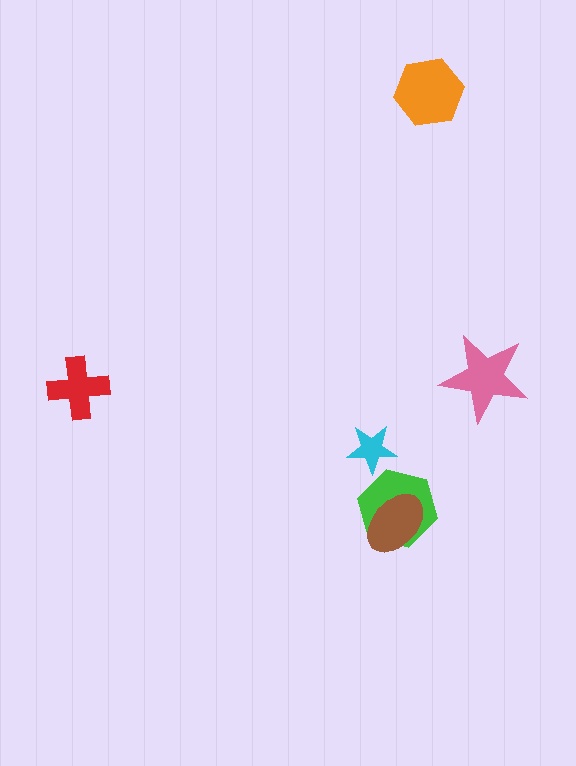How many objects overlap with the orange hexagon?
0 objects overlap with the orange hexagon.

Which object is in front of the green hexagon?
The brown ellipse is in front of the green hexagon.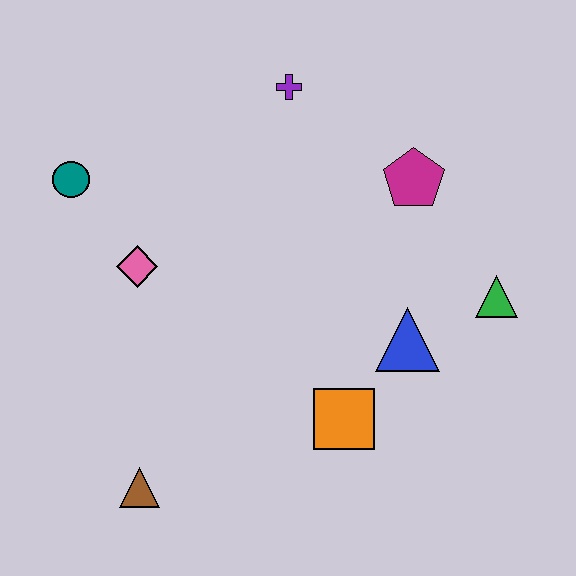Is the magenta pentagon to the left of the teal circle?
No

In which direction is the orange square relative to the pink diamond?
The orange square is to the right of the pink diamond.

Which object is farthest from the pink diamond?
The green triangle is farthest from the pink diamond.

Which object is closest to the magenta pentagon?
The green triangle is closest to the magenta pentagon.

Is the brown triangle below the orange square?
Yes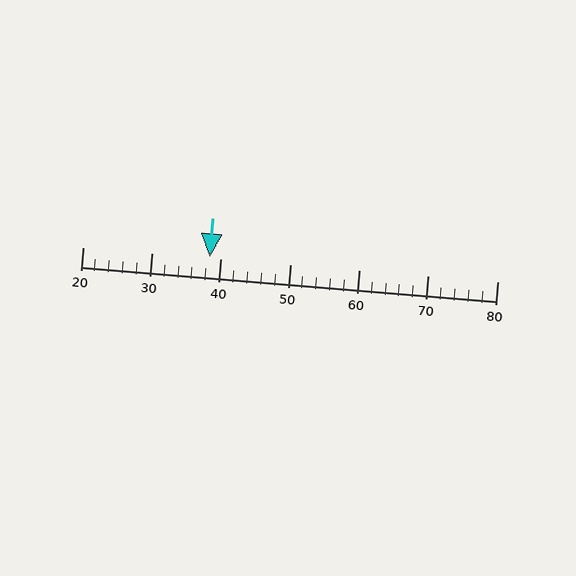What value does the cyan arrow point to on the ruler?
The cyan arrow points to approximately 38.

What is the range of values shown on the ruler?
The ruler shows values from 20 to 80.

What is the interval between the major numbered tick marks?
The major tick marks are spaced 10 units apart.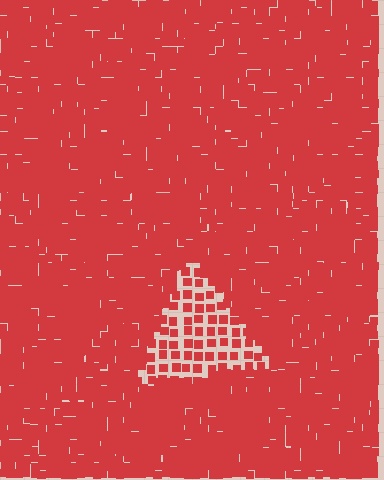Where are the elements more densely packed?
The elements are more densely packed outside the triangle boundary.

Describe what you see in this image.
The image contains small red elements arranged at two different densities. A triangle-shaped region is visible where the elements are less densely packed than the surrounding area.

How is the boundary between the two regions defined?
The boundary is defined by a change in element density (approximately 2.4x ratio). All elements are the same color, size, and shape.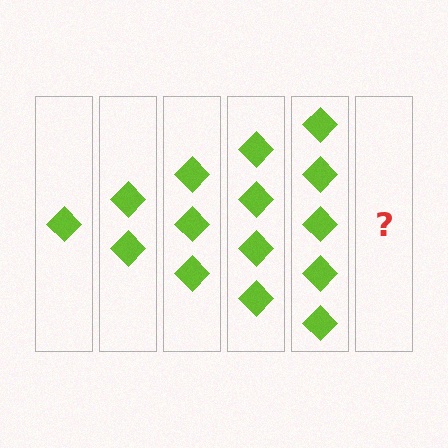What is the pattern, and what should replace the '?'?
The pattern is that each step adds one more diamond. The '?' should be 6 diamonds.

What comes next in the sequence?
The next element should be 6 diamonds.